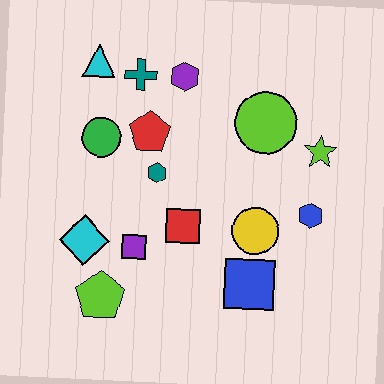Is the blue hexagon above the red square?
Yes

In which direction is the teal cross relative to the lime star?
The teal cross is to the left of the lime star.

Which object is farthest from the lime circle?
The lime pentagon is farthest from the lime circle.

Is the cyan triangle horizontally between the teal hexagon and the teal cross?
No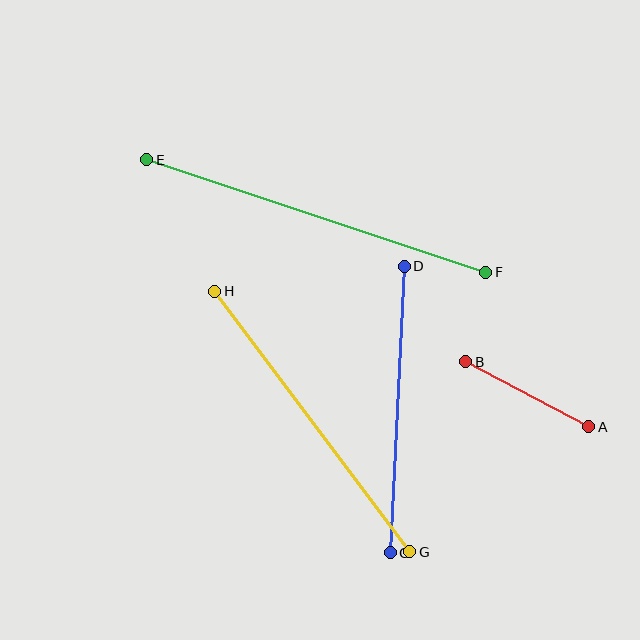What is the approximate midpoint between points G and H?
The midpoint is at approximately (312, 421) pixels.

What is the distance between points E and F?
The distance is approximately 357 pixels.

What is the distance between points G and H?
The distance is approximately 325 pixels.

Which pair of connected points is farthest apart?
Points E and F are farthest apart.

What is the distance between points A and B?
The distance is approximately 139 pixels.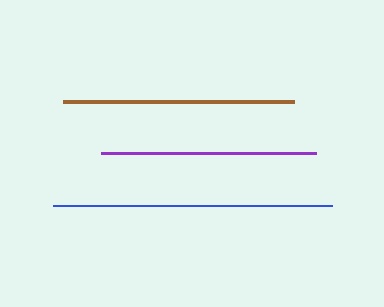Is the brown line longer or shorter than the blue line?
The blue line is longer than the brown line.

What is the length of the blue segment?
The blue segment is approximately 279 pixels long.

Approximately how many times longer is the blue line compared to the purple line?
The blue line is approximately 1.3 times the length of the purple line.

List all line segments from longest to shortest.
From longest to shortest: blue, brown, purple.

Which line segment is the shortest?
The purple line is the shortest at approximately 215 pixels.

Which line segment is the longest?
The blue line is the longest at approximately 279 pixels.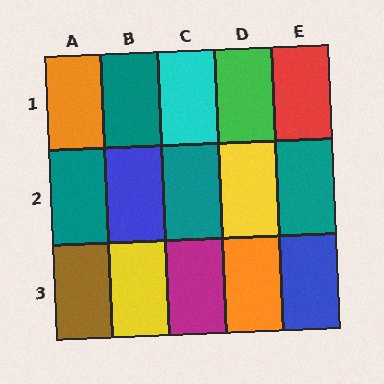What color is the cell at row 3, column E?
Blue.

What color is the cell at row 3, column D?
Orange.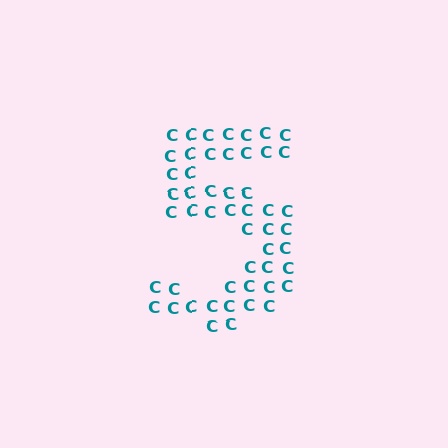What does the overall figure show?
The overall figure shows the digit 5.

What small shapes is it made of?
It is made of small letter C's.